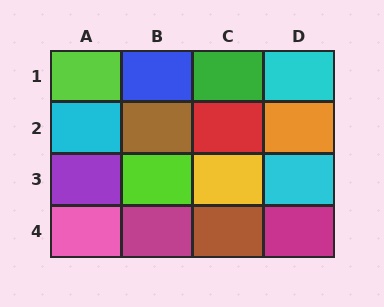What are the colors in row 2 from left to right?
Cyan, brown, red, orange.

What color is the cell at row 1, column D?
Cyan.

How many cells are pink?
1 cell is pink.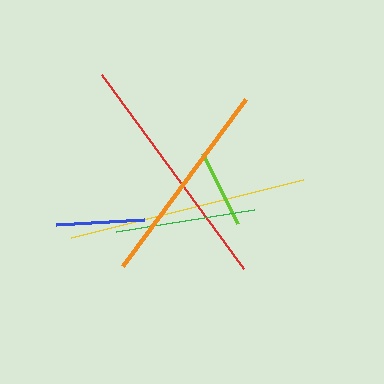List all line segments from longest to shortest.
From longest to shortest: red, yellow, orange, green, blue, lime.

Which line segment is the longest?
The red line is the longest at approximately 240 pixels.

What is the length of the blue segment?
The blue segment is approximately 88 pixels long.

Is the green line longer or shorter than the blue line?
The green line is longer than the blue line.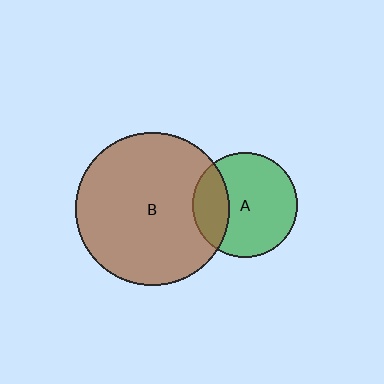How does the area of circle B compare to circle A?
Approximately 2.1 times.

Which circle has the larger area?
Circle B (brown).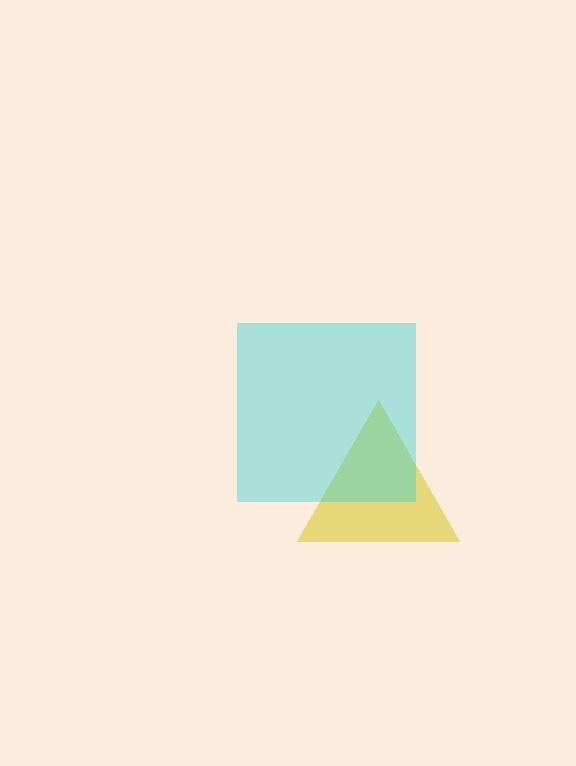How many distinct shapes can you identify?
There are 2 distinct shapes: a yellow triangle, a cyan square.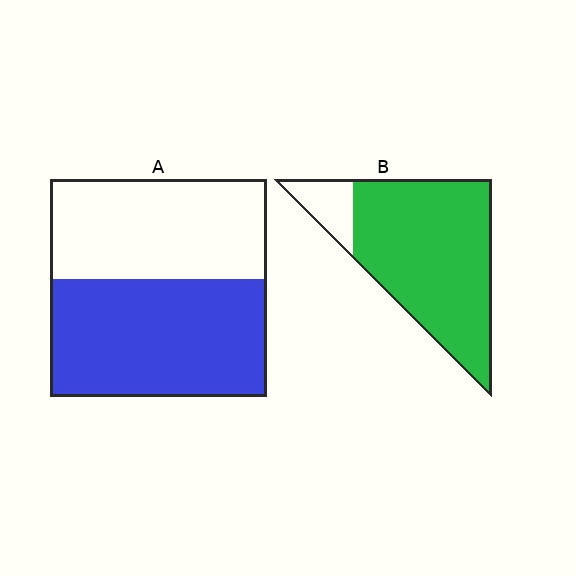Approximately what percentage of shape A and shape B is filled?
A is approximately 55% and B is approximately 85%.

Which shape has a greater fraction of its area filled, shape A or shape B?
Shape B.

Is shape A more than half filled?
Yes.